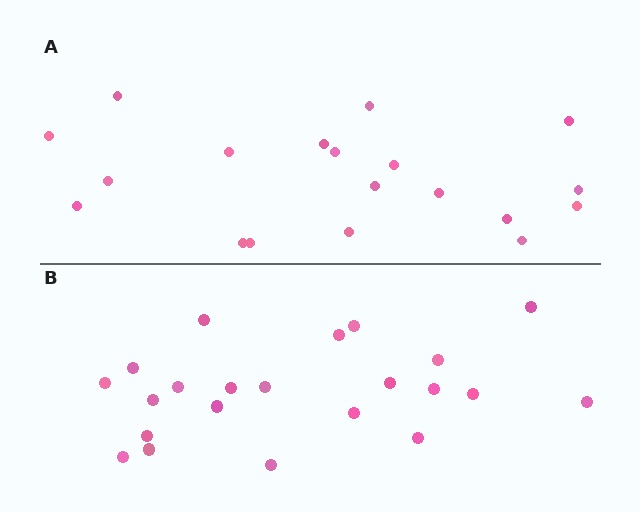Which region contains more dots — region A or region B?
Region B (the bottom region) has more dots.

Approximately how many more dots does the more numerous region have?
Region B has just a few more — roughly 2 or 3 more dots than region A.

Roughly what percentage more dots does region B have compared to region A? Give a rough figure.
About 15% more.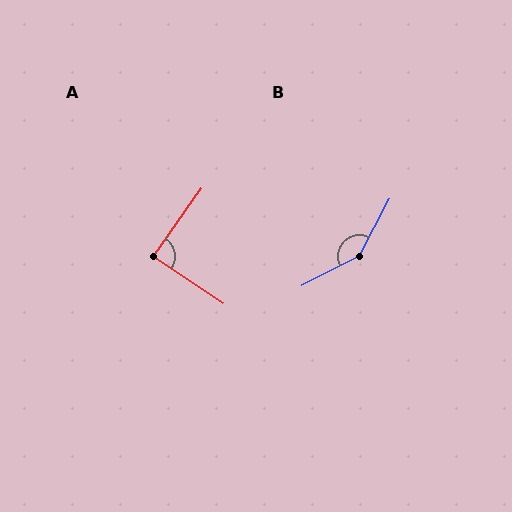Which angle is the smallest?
A, at approximately 89 degrees.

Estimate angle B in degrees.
Approximately 145 degrees.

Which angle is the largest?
B, at approximately 145 degrees.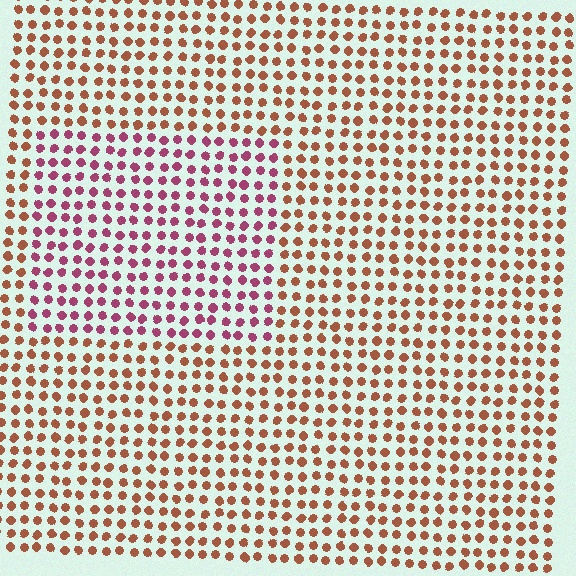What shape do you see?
I see a rectangle.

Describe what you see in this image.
The image is filled with small brown elements in a uniform arrangement. A rectangle-shaped region is visible where the elements are tinted to a slightly different hue, forming a subtle color boundary.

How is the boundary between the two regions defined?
The boundary is defined purely by a slight shift in hue (about 44 degrees). Spacing, size, and orientation are identical on both sides.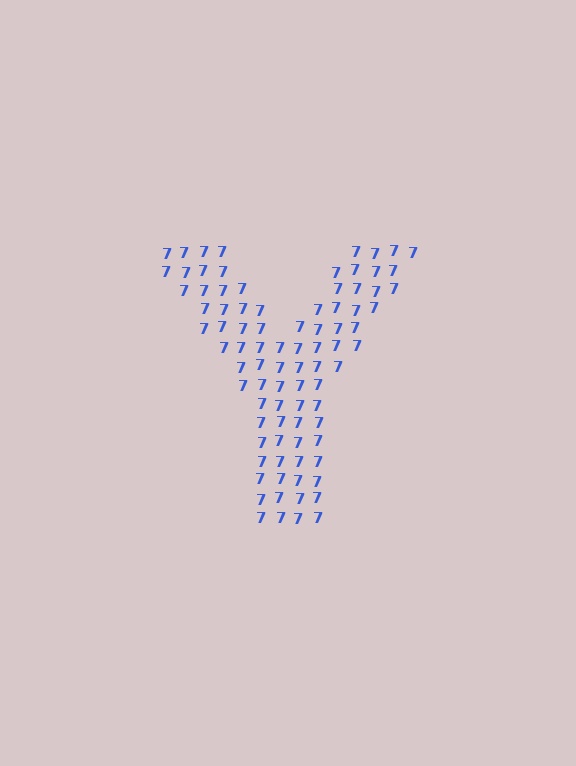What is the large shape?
The large shape is the letter Y.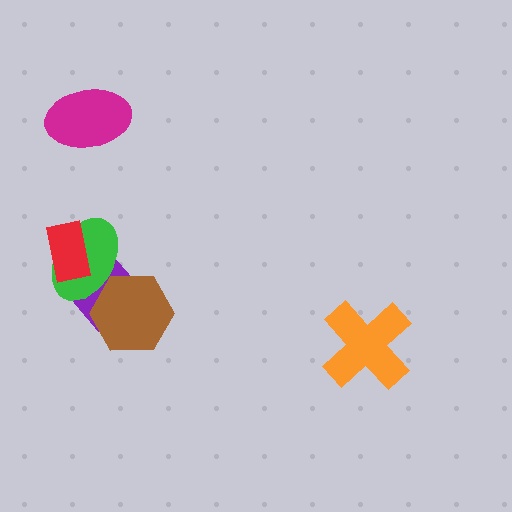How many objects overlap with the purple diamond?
3 objects overlap with the purple diamond.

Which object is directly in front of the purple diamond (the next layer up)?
The brown hexagon is directly in front of the purple diamond.